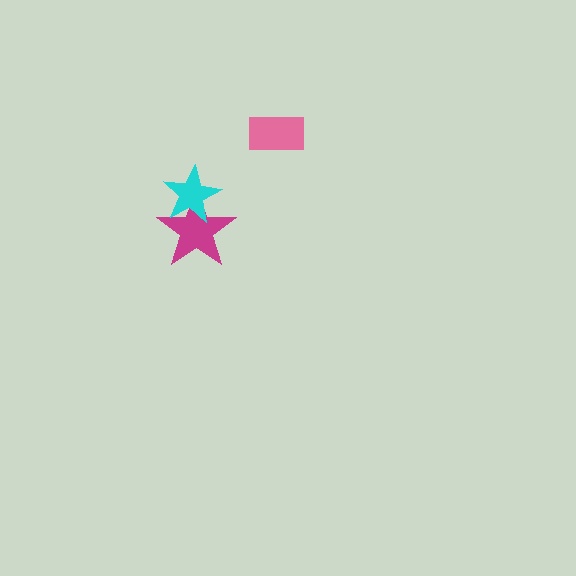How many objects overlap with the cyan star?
1 object overlaps with the cyan star.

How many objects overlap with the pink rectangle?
0 objects overlap with the pink rectangle.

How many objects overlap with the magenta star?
1 object overlaps with the magenta star.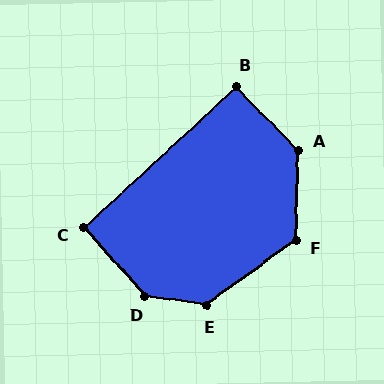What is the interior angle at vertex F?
Approximately 128 degrees (obtuse).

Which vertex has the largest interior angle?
D, at approximately 141 degrees.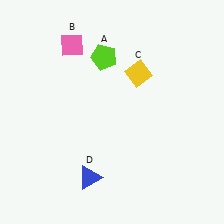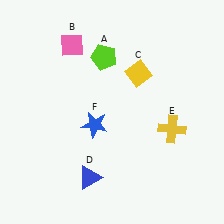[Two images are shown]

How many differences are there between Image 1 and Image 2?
There are 2 differences between the two images.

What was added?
A yellow cross (E), a blue star (F) were added in Image 2.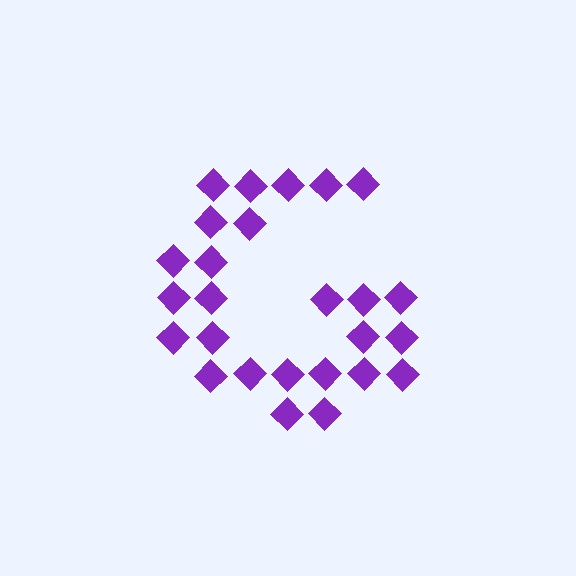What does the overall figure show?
The overall figure shows the letter G.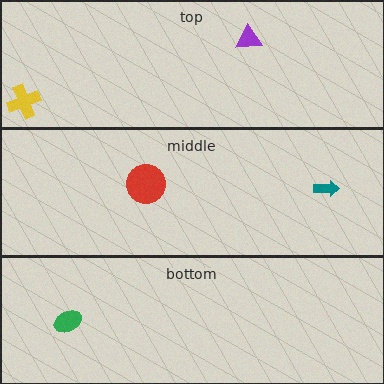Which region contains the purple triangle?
The top region.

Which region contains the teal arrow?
The middle region.